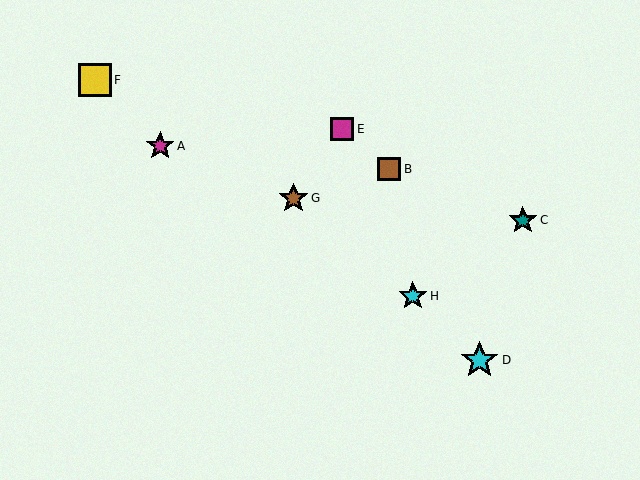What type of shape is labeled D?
Shape D is a cyan star.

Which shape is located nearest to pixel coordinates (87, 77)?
The yellow square (labeled F) at (95, 80) is nearest to that location.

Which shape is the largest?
The cyan star (labeled D) is the largest.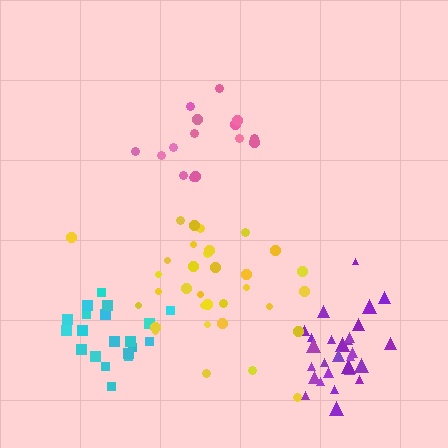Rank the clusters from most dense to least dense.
purple, cyan, pink, yellow.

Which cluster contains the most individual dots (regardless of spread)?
Yellow (33).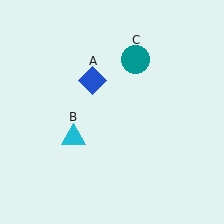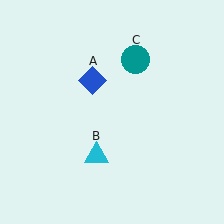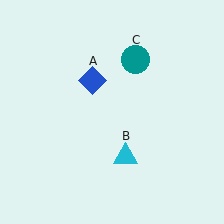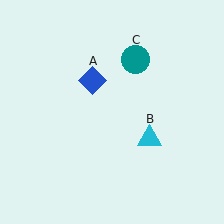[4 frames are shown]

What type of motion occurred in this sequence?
The cyan triangle (object B) rotated counterclockwise around the center of the scene.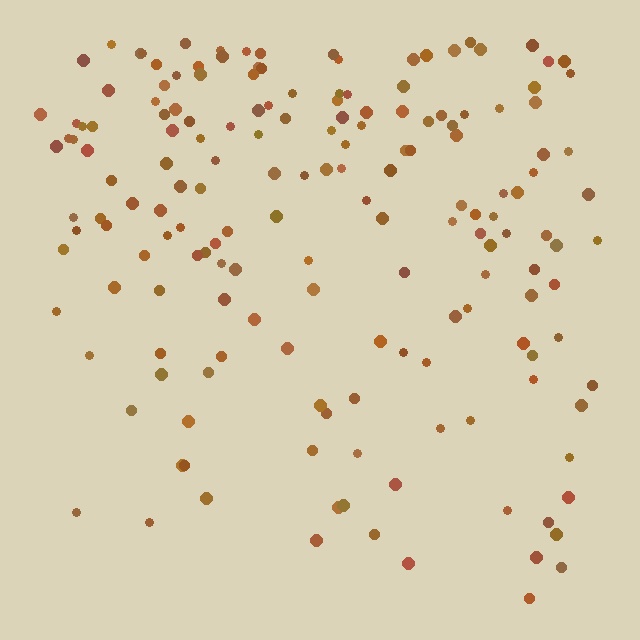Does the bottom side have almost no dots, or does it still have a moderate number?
Still a moderate number, just noticeably fewer than the top.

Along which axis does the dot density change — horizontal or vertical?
Vertical.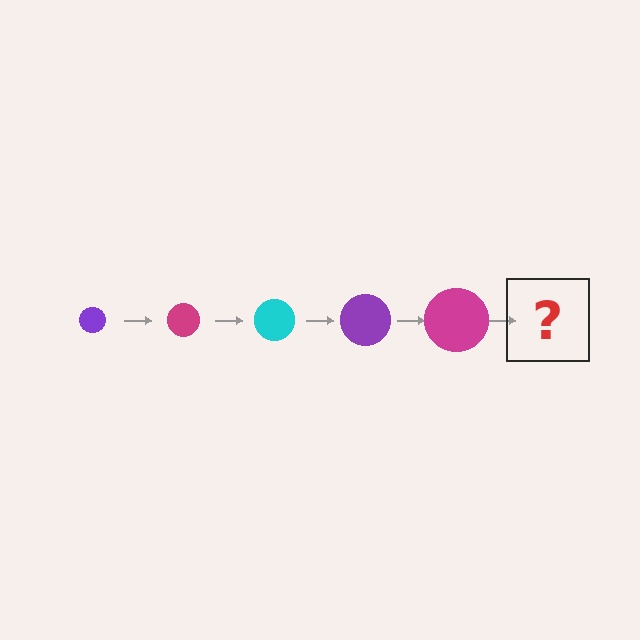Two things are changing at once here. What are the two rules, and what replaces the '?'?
The two rules are that the circle grows larger each step and the color cycles through purple, magenta, and cyan. The '?' should be a cyan circle, larger than the previous one.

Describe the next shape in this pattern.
It should be a cyan circle, larger than the previous one.